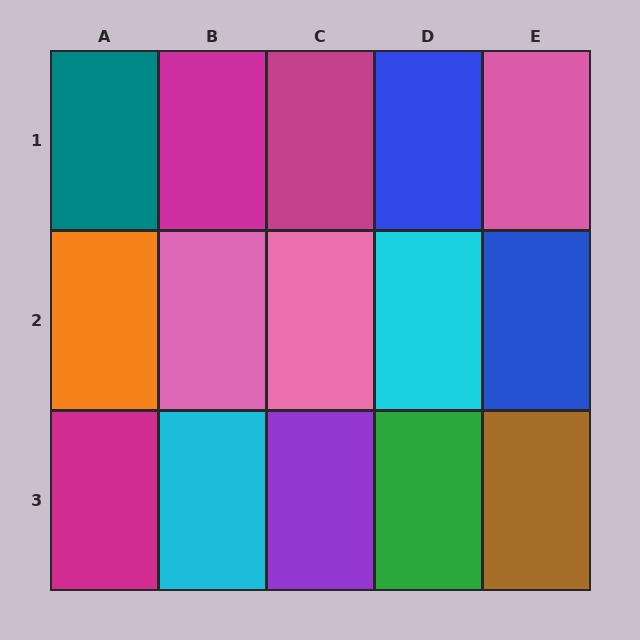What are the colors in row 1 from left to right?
Teal, magenta, magenta, blue, pink.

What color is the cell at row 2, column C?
Pink.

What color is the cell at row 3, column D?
Green.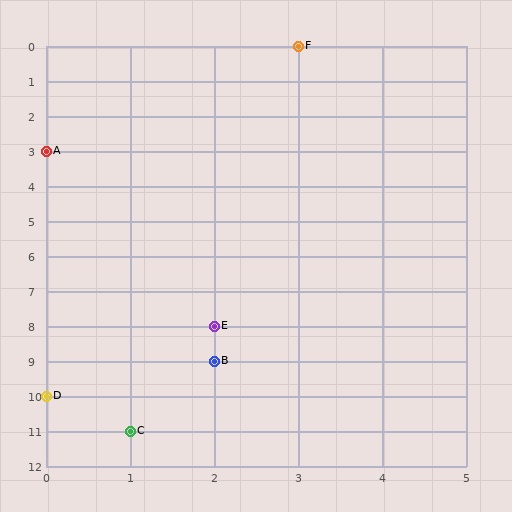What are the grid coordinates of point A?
Point A is at grid coordinates (0, 3).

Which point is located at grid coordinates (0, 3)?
Point A is at (0, 3).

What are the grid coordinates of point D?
Point D is at grid coordinates (0, 10).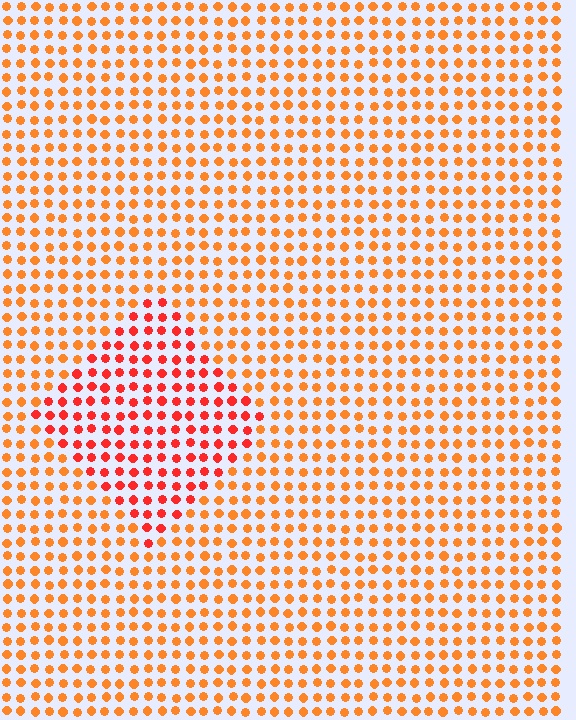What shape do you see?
I see a diamond.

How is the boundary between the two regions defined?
The boundary is defined purely by a slight shift in hue (about 27 degrees). Spacing, size, and orientation are identical on both sides.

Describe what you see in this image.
The image is filled with small orange elements in a uniform arrangement. A diamond-shaped region is visible where the elements are tinted to a slightly different hue, forming a subtle color boundary.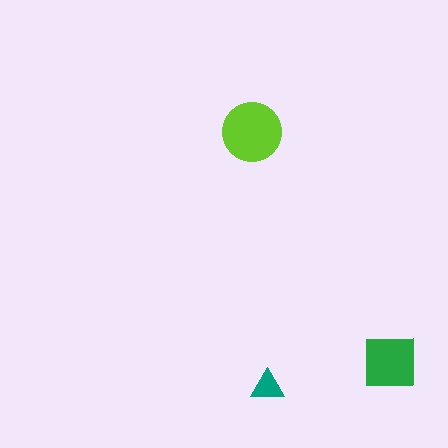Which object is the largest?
The lime circle.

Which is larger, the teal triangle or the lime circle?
The lime circle.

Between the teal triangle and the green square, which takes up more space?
The green square.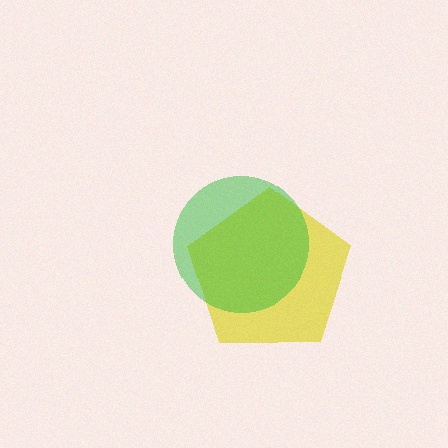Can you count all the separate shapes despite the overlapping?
Yes, there are 2 separate shapes.